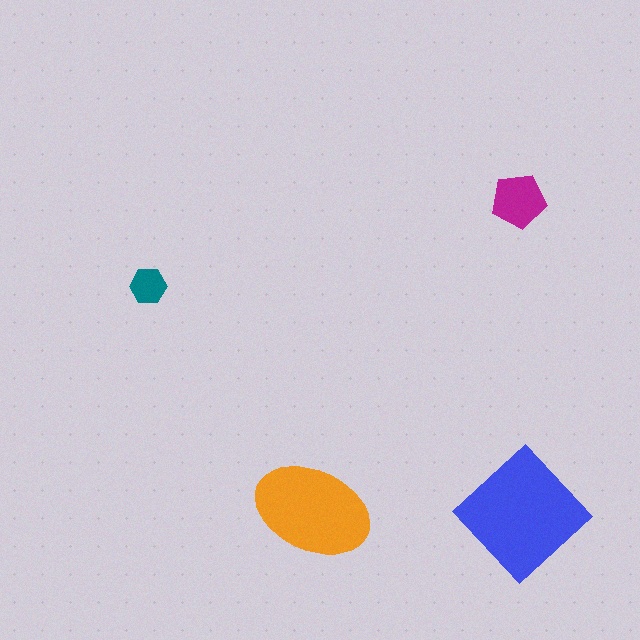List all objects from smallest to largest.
The teal hexagon, the magenta pentagon, the orange ellipse, the blue diamond.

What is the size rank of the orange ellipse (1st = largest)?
2nd.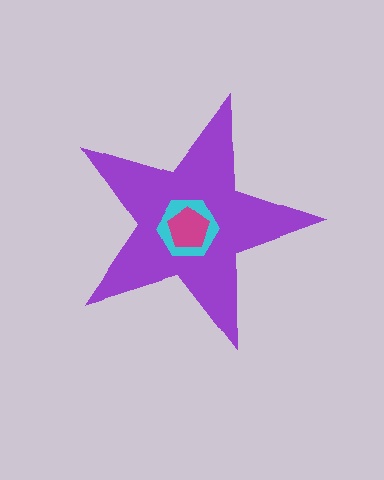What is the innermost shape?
The magenta pentagon.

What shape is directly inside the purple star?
The cyan hexagon.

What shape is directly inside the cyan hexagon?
The magenta pentagon.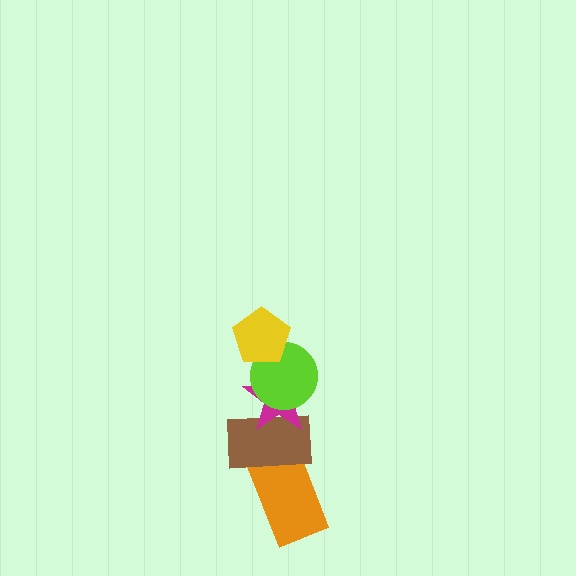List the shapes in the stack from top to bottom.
From top to bottom: the yellow pentagon, the lime circle, the magenta star, the brown rectangle, the orange rectangle.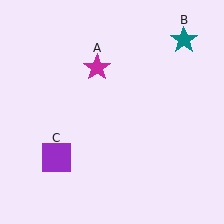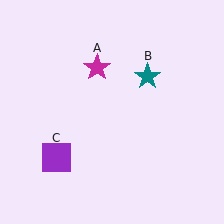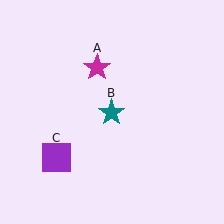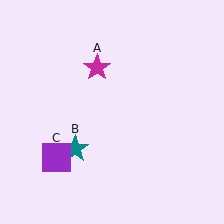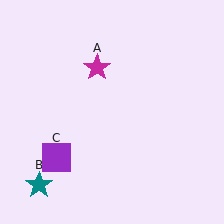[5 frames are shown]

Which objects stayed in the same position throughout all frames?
Magenta star (object A) and purple square (object C) remained stationary.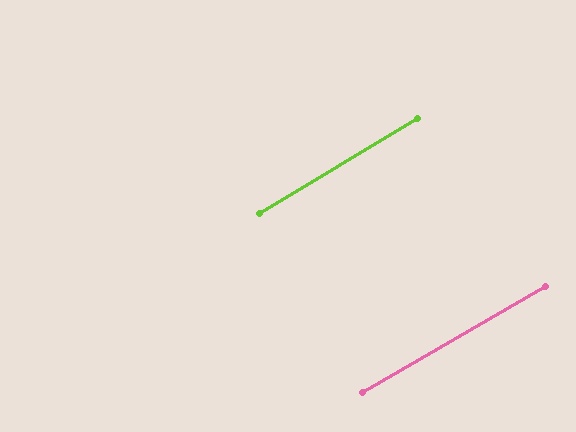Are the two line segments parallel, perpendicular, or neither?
Parallel — their directions differ by only 0.9°.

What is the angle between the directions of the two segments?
Approximately 1 degree.